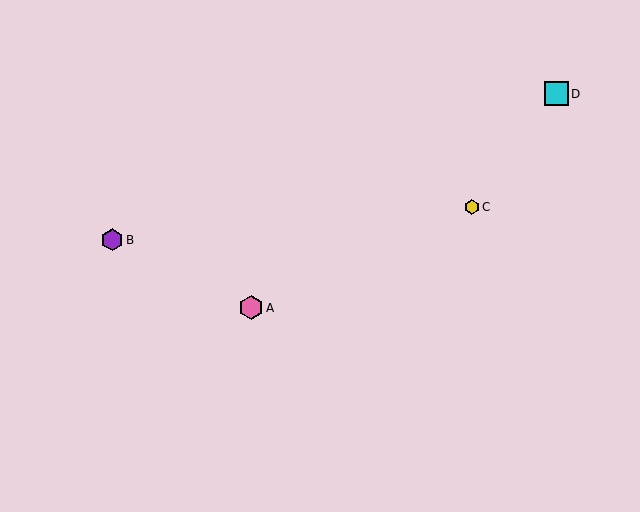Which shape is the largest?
The cyan square (labeled D) is the largest.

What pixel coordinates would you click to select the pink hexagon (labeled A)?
Click at (251, 308) to select the pink hexagon A.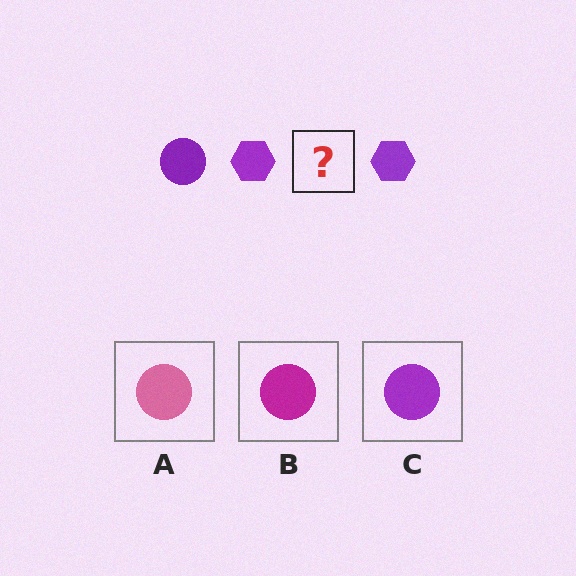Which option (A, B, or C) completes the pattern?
C.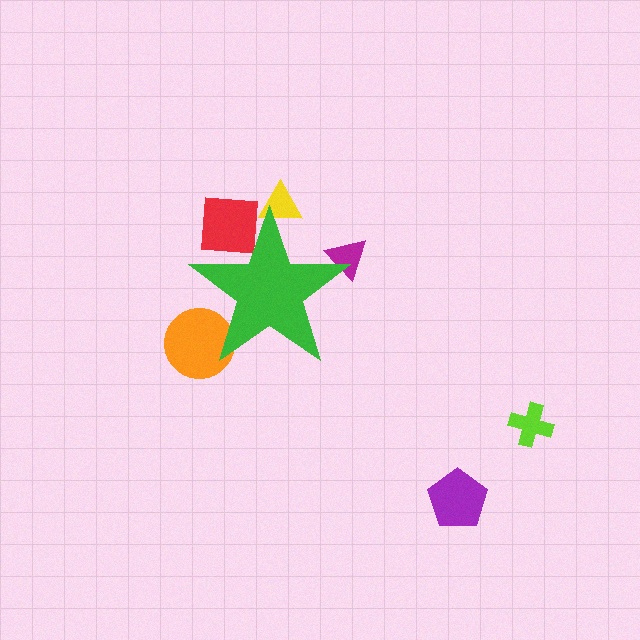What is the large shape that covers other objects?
A green star.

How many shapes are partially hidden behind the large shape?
4 shapes are partially hidden.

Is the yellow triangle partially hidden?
Yes, the yellow triangle is partially hidden behind the green star.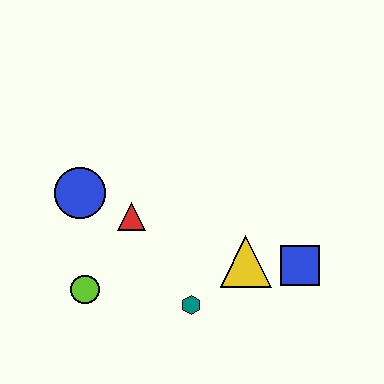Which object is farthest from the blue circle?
The blue square is farthest from the blue circle.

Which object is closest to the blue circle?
The red triangle is closest to the blue circle.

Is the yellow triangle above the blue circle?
No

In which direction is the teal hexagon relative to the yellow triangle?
The teal hexagon is to the left of the yellow triangle.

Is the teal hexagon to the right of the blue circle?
Yes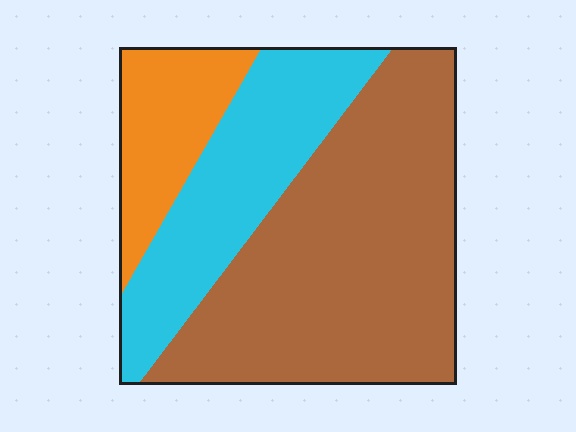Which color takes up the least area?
Orange, at roughly 15%.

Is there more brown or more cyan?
Brown.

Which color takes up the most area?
Brown, at roughly 55%.